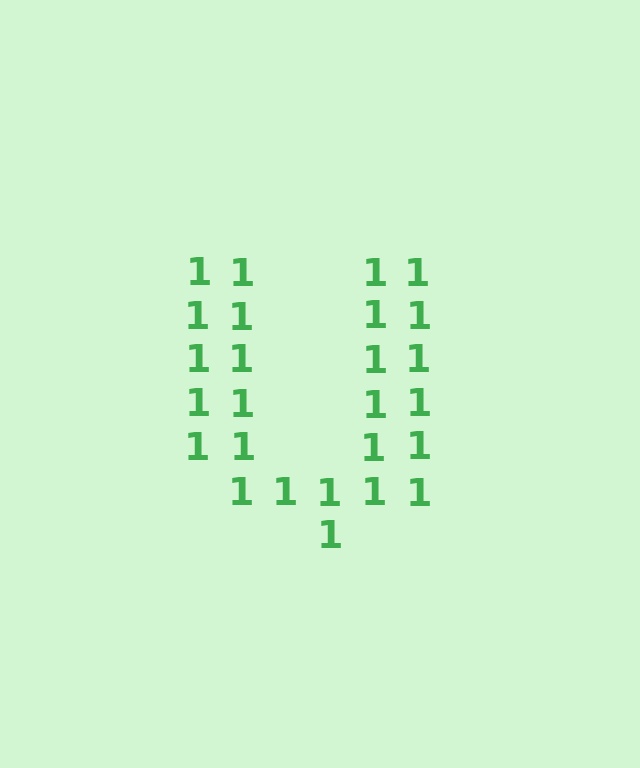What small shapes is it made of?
It is made of small digit 1's.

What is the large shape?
The large shape is the letter U.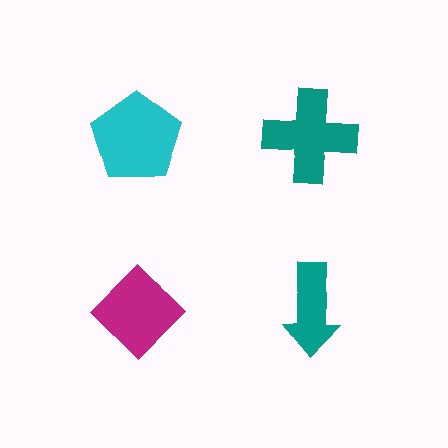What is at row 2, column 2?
A teal arrow.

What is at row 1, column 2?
A teal cross.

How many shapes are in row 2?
2 shapes.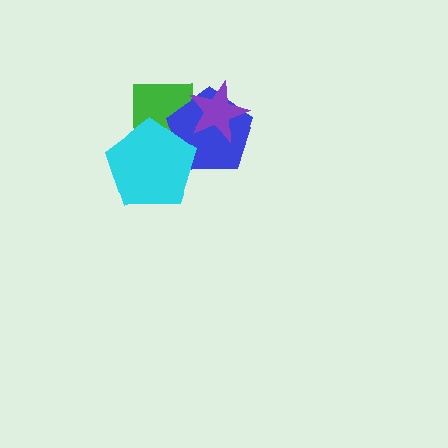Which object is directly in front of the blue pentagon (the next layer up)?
The purple star is directly in front of the blue pentagon.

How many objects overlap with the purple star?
2 objects overlap with the purple star.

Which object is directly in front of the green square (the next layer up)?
The blue pentagon is directly in front of the green square.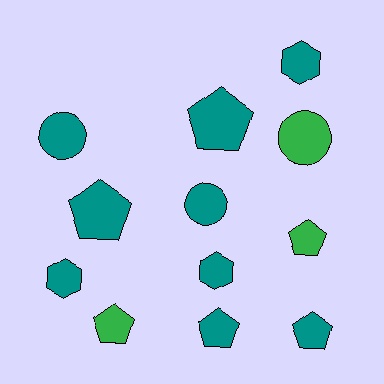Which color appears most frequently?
Teal, with 9 objects.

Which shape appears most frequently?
Pentagon, with 6 objects.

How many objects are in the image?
There are 12 objects.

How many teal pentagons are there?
There are 4 teal pentagons.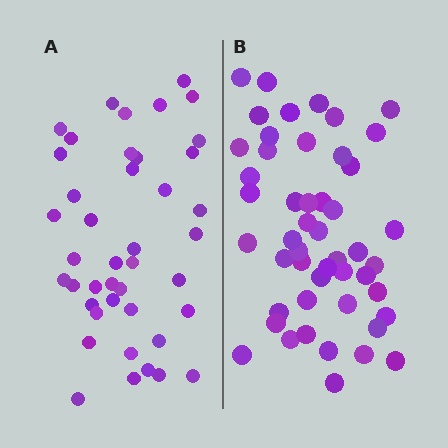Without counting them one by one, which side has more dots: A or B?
Region B (the right region) has more dots.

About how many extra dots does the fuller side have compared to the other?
Region B has roughly 8 or so more dots than region A.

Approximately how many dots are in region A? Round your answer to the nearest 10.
About 40 dots. (The exact count is 42, which rounds to 40.)